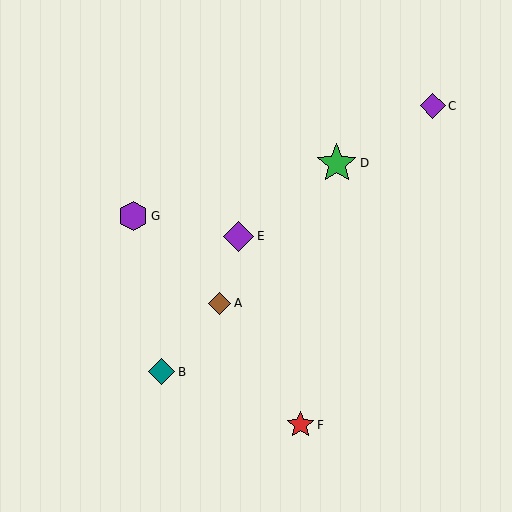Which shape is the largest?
The green star (labeled D) is the largest.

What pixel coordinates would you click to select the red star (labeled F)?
Click at (300, 425) to select the red star F.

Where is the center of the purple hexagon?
The center of the purple hexagon is at (133, 216).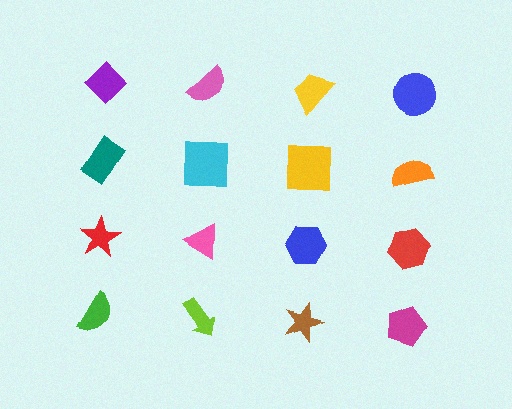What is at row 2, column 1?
A teal rectangle.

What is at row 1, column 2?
A pink semicircle.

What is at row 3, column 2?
A pink triangle.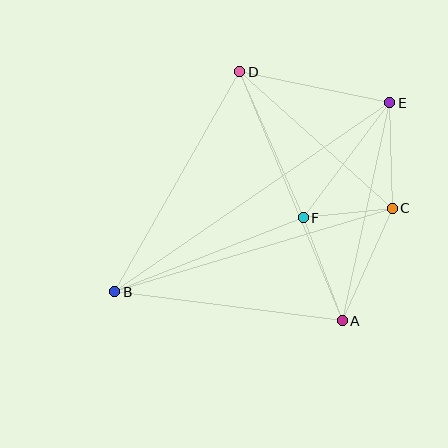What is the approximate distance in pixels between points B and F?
The distance between B and F is approximately 202 pixels.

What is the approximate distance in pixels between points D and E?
The distance between D and E is approximately 153 pixels.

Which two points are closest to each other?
Points C and F are closest to each other.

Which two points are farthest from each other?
Points B and E are farthest from each other.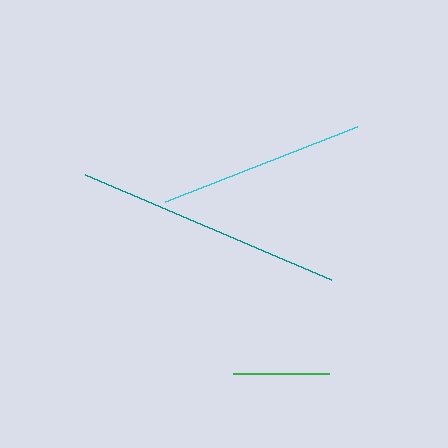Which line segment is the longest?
The teal line is the longest at approximately 267 pixels.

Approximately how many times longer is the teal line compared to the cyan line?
The teal line is approximately 1.3 times the length of the cyan line.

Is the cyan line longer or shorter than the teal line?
The teal line is longer than the cyan line.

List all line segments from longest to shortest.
From longest to shortest: teal, cyan, green.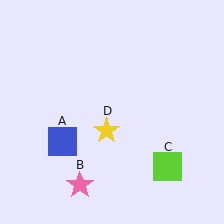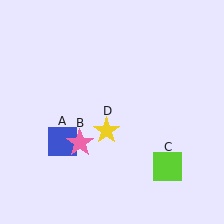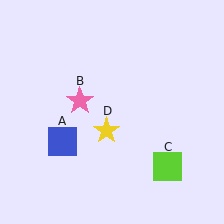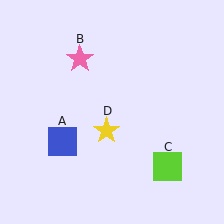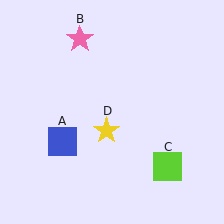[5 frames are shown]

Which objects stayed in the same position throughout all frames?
Blue square (object A) and lime square (object C) and yellow star (object D) remained stationary.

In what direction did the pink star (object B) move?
The pink star (object B) moved up.